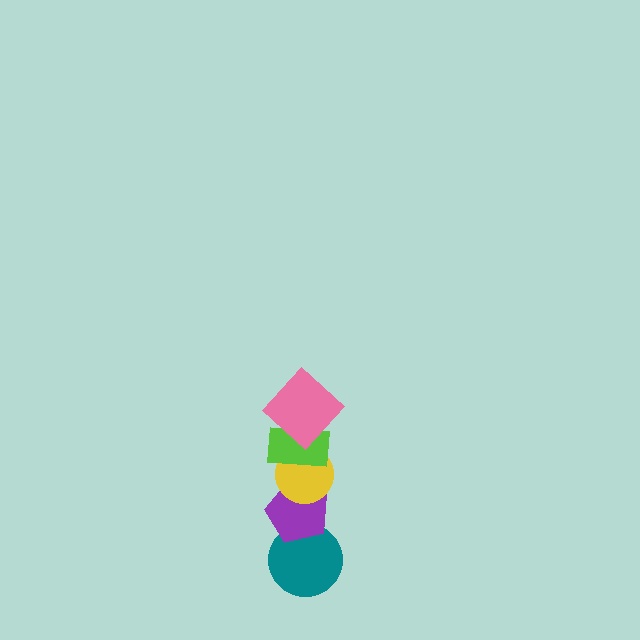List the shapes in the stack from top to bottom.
From top to bottom: the pink diamond, the lime rectangle, the yellow circle, the purple pentagon, the teal circle.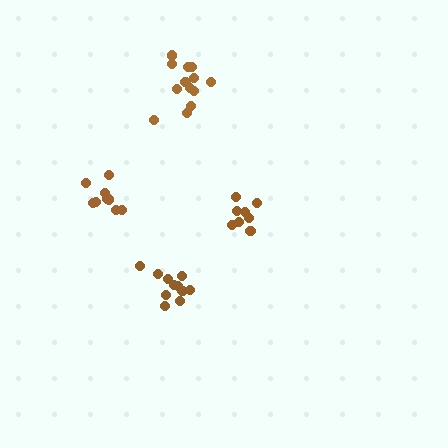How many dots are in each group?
Group 1: 9 dots, Group 2: 8 dots, Group 3: 11 dots, Group 4: 13 dots (41 total).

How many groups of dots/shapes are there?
There are 4 groups.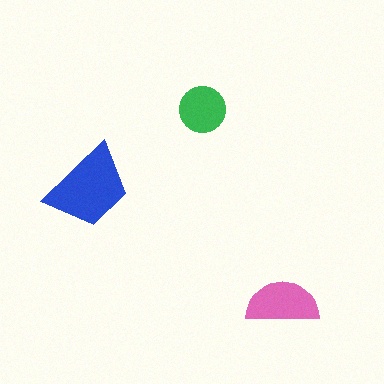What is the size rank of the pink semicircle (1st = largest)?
2nd.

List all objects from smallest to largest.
The green circle, the pink semicircle, the blue trapezoid.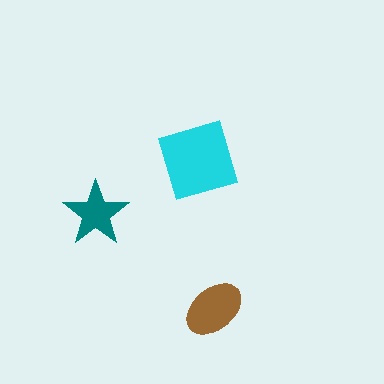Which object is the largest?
The cyan diamond.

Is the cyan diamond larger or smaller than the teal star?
Larger.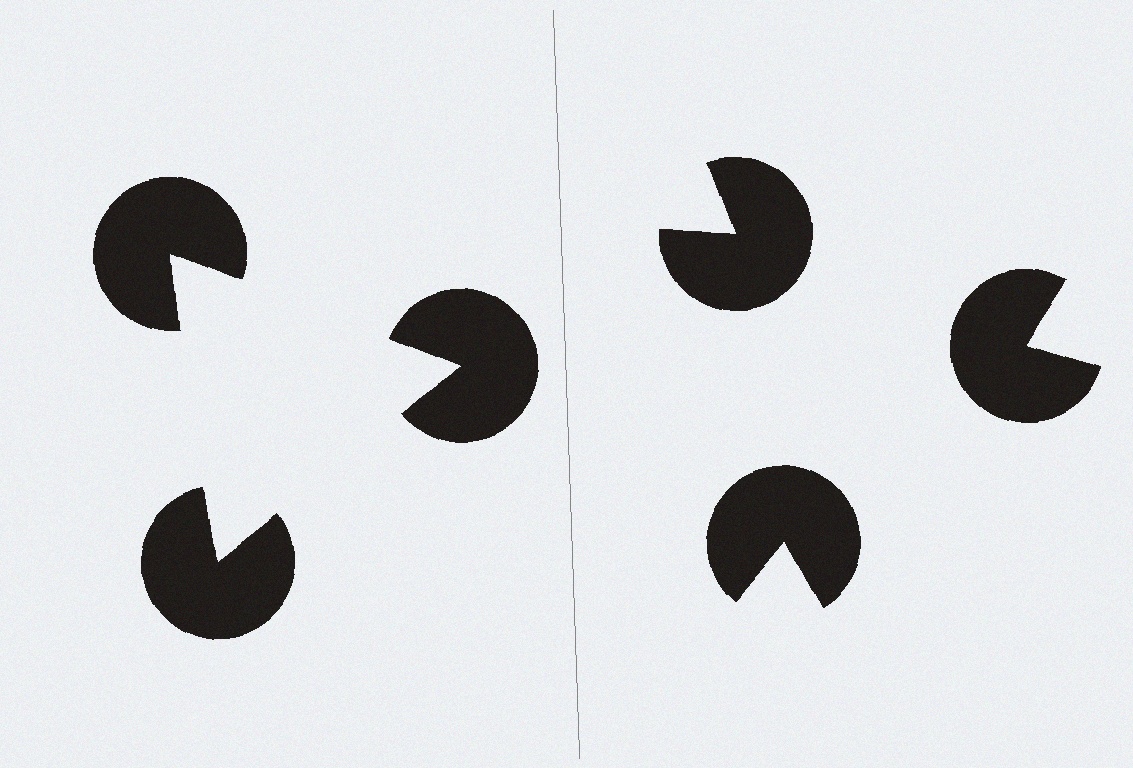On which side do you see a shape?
An illusory triangle appears on the left side. On the right side the wedge cuts are rotated, so no coherent shape forms.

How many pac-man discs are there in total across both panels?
6 — 3 on each side.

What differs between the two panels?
The pac-man discs are positioned identically on both sides; only the wedge orientations differ. On the left they align to a triangle; on the right they are misaligned.